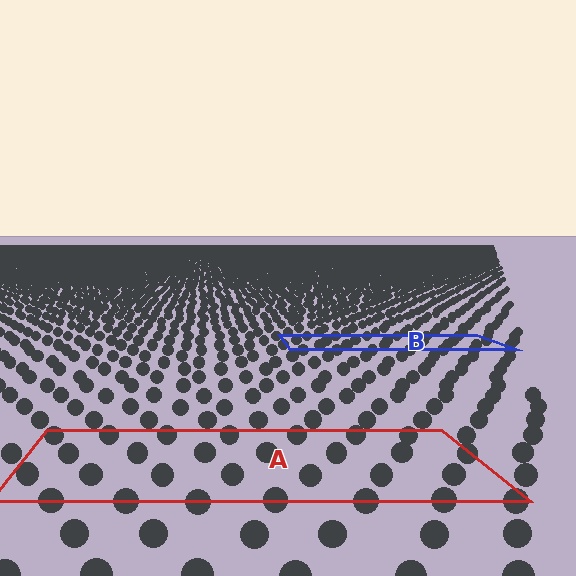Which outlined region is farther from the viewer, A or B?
Region B is farther from the viewer — the texture elements inside it appear smaller and more densely packed.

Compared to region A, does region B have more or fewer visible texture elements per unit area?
Region B has more texture elements per unit area — they are packed more densely because it is farther away.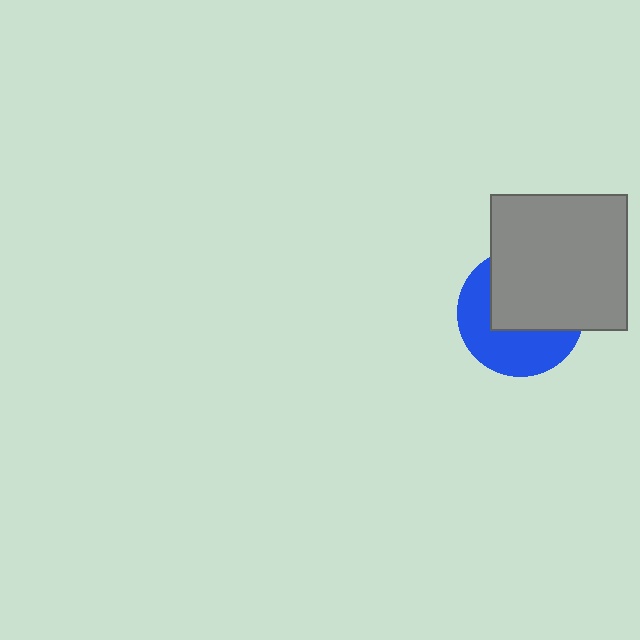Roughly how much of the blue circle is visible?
About half of it is visible (roughly 47%).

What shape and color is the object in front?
The object in front is a gray rectangle.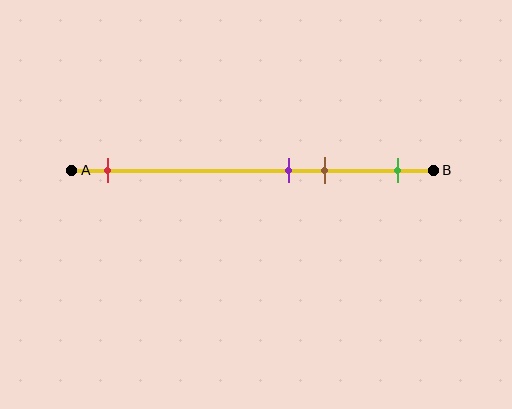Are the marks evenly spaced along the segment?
No, the marks are not evenly spaced.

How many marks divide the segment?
There are 4 marks dividing the segment.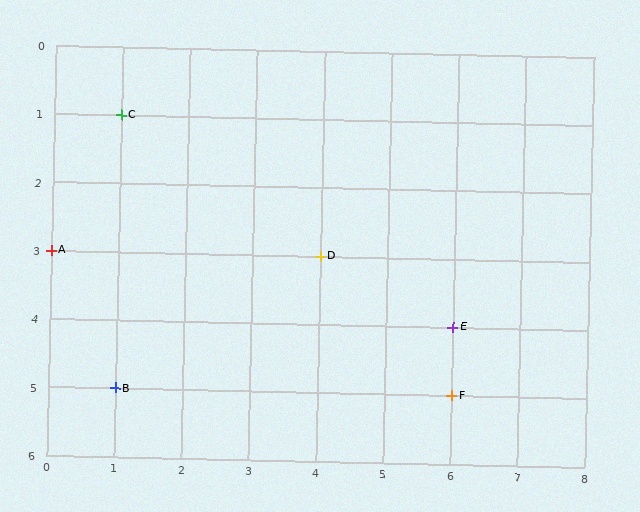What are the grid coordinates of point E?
Point E is at grid coordinates (6, 4).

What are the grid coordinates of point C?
Point C is at grid coordinates (1, 1).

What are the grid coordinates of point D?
Point D is at grid coordinates (4, 3).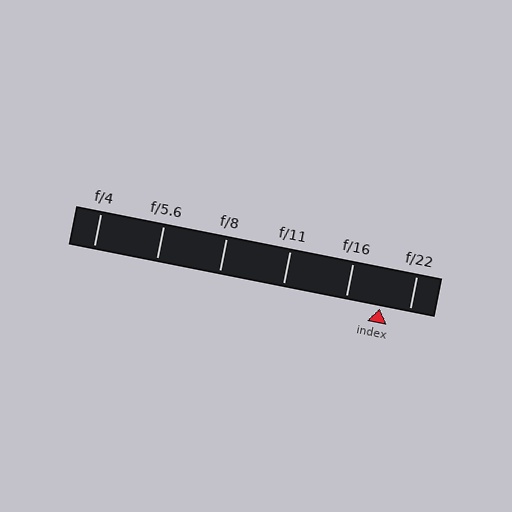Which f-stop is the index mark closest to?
The index mark is closest to f/22.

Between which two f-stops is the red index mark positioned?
The index mark is between f/16 and f/22.